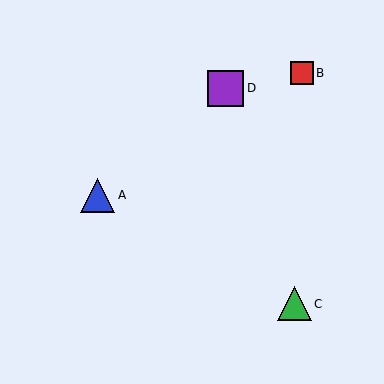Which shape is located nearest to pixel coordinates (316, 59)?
The red square (labeled B) at (302, 73) is nearest to that location.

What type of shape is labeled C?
Shape C is a green triangle.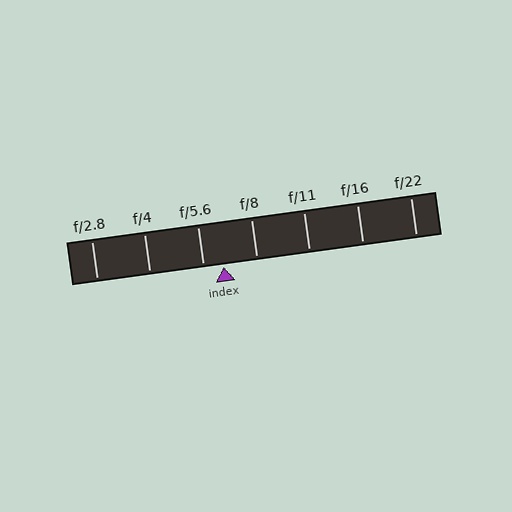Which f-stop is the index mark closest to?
The index mark is closest to f/5.6.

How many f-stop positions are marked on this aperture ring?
There are 7 f-stop positions marked.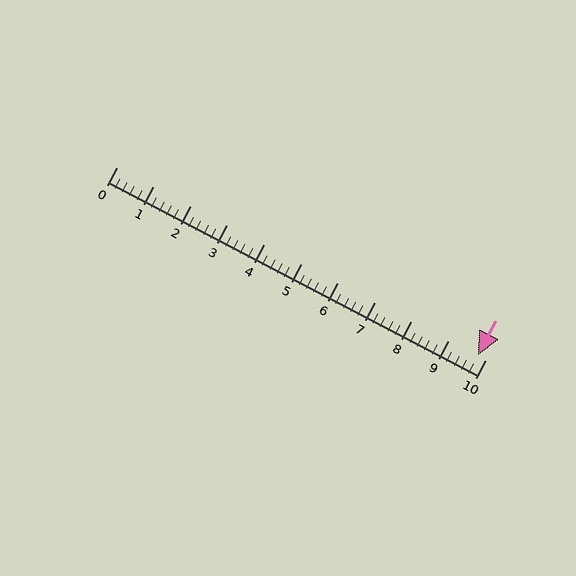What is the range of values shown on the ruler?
The ruler shows values from 0 to 10.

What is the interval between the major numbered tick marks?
The major tick marks are spaced 1 units apart.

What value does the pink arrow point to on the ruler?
The pink arrow points to approximately 9.8.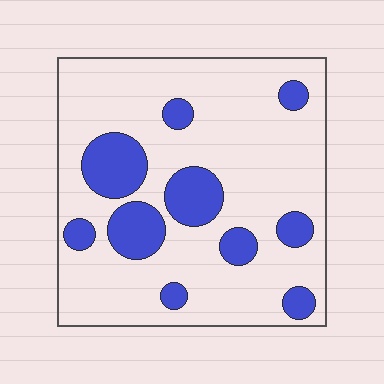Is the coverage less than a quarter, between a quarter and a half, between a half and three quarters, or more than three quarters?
Less than a quarter.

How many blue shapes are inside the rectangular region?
10.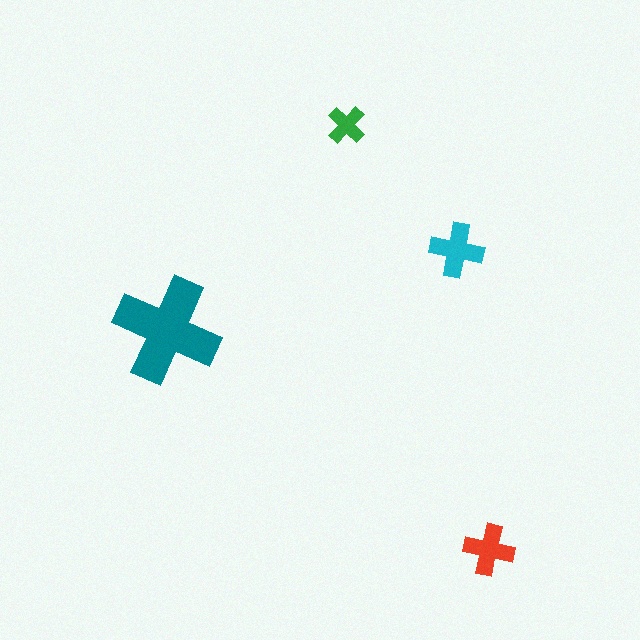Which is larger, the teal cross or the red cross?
The teal one.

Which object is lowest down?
The red cross is bottommost.